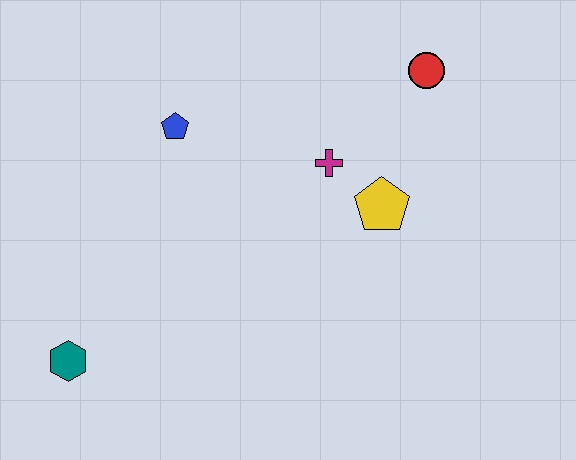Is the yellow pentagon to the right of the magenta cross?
Yes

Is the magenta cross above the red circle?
No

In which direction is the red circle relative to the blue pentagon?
The red circle is to the right of the blue pentagon.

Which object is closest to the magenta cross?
The yellow pentagon is closest to the magenta cross.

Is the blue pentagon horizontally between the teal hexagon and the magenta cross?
Yes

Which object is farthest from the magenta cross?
The teal hexagon is farthest from the magenta cross.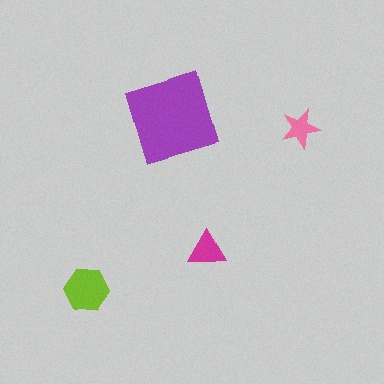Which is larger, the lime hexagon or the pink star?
The lime hexagon.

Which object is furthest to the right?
The pink star is rightmost.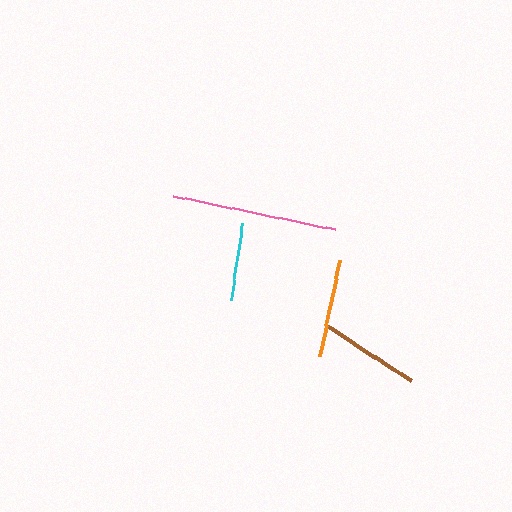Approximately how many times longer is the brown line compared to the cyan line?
The brown line is approximately 1.3 times the length of the cyan line.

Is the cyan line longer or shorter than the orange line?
The orange line is longer than the cyan line.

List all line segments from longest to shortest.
From longest to shortest: pink, brown, orange, cyan.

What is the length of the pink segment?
The pink segment is approximately 166 pixels long.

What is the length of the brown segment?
The brown segment is approximately 101 pixels long.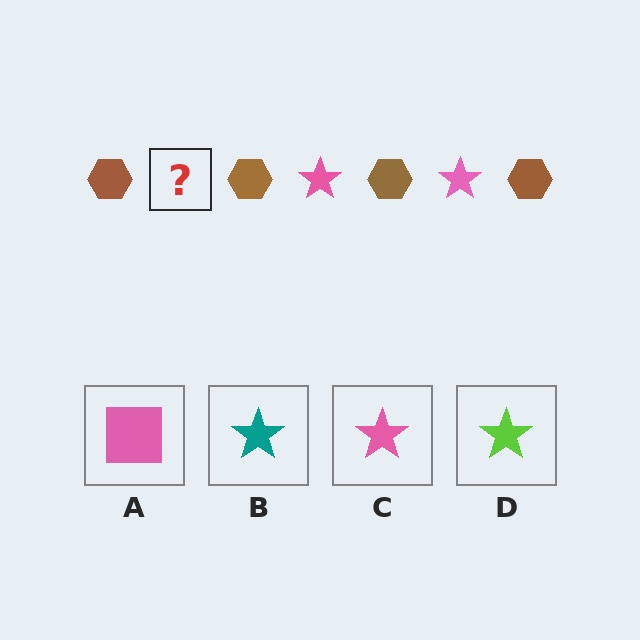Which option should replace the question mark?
Option C.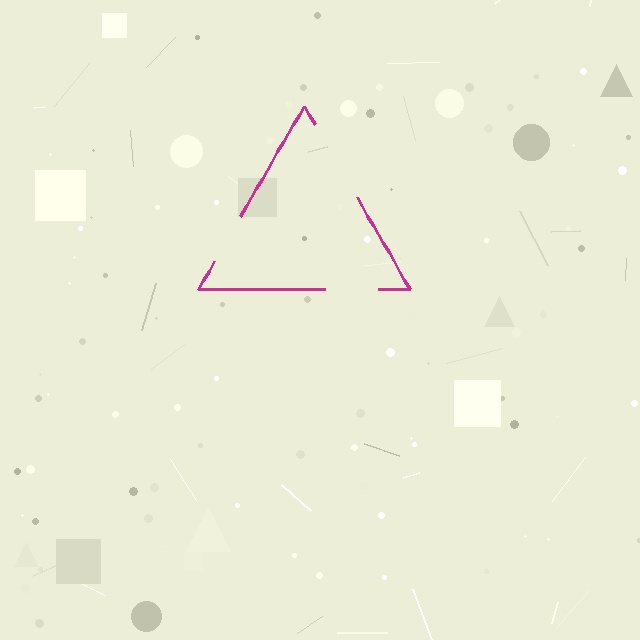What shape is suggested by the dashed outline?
The dashed outline suggests a triangle.